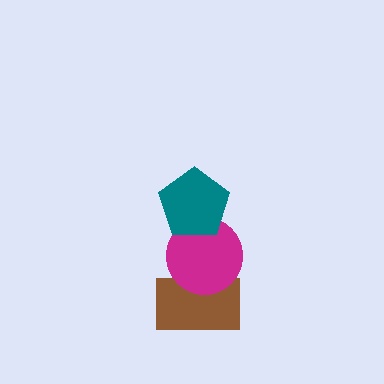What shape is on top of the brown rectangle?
The magenta circle is on top of the brown rectangle.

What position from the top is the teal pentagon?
The teal pentagon is 1st from the top.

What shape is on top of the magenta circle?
The teal pentagon is on top of the magenta circle.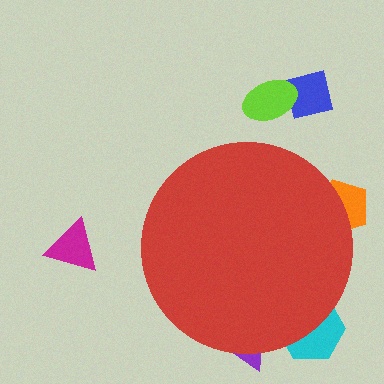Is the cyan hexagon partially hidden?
Yes, the cyan hexagon is partially hidden behind the red circle.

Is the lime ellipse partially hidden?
No, the lime ellipse is fully visible.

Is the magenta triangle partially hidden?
No, the magenta triangle is fully visible.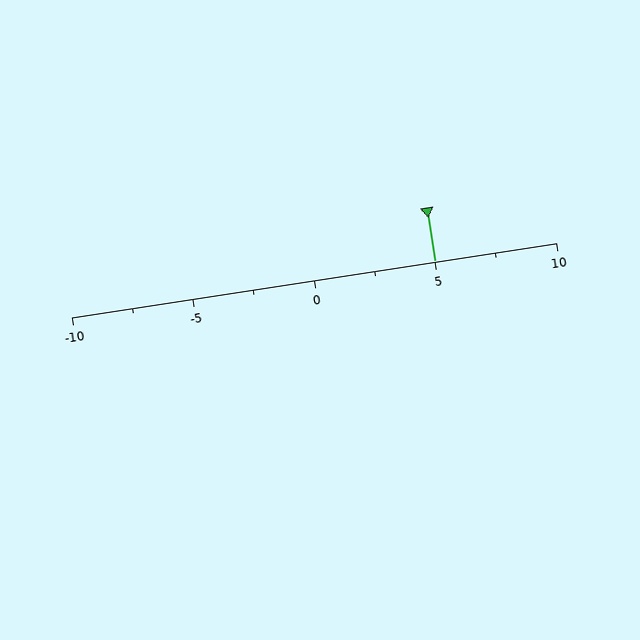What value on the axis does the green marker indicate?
The marker indicates approximately 5.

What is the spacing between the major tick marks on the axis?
The major ticks are spaced 5 apart.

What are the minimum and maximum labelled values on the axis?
The axis runs from -10 to 10.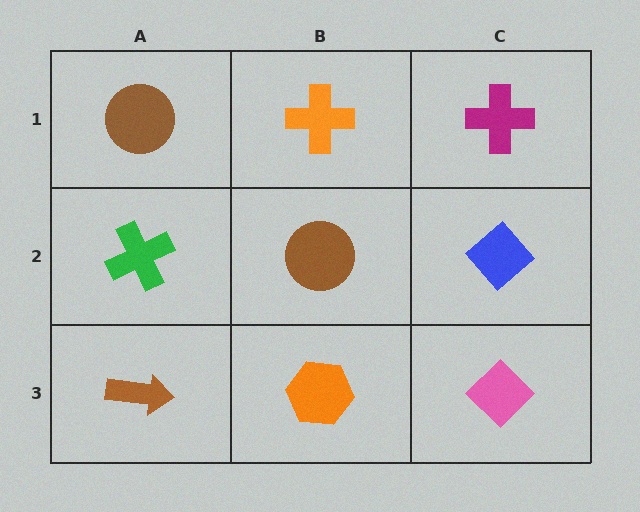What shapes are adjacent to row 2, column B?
An orange cross (row 1, column B), an orange hexagon (row 3, column B), a green cross (row 2, column A), a blue diamond (row 2, column C).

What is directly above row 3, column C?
A blue diamond.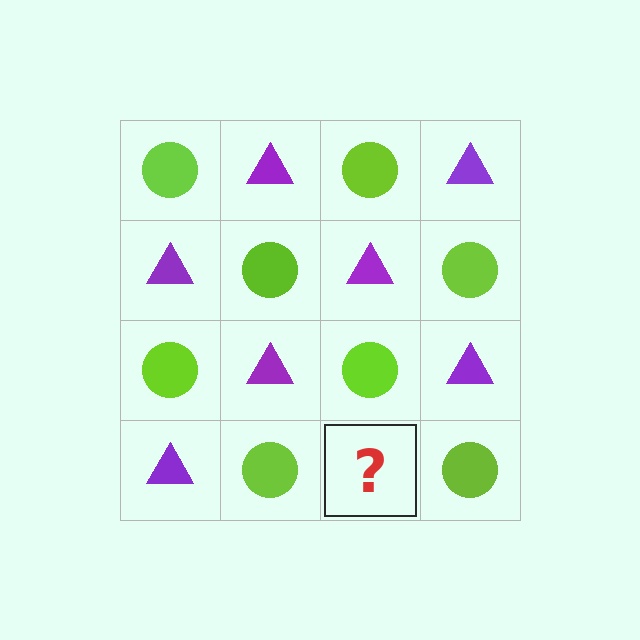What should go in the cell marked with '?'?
The missing cell should contain a purple triangle.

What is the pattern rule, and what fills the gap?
The rule is that it alternates lime circle and purple triangle in a checkerboard pattern. The gap should be filled with a purple triangle.